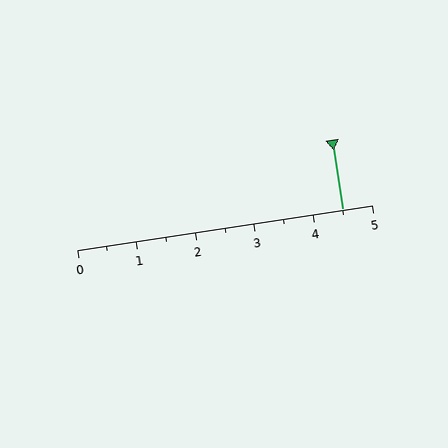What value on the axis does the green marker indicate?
The marker indicates approximately 4.5.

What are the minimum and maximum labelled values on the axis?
The axis runs from 0 to 5.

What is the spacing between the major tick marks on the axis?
The major ticks are spaced 1 apart.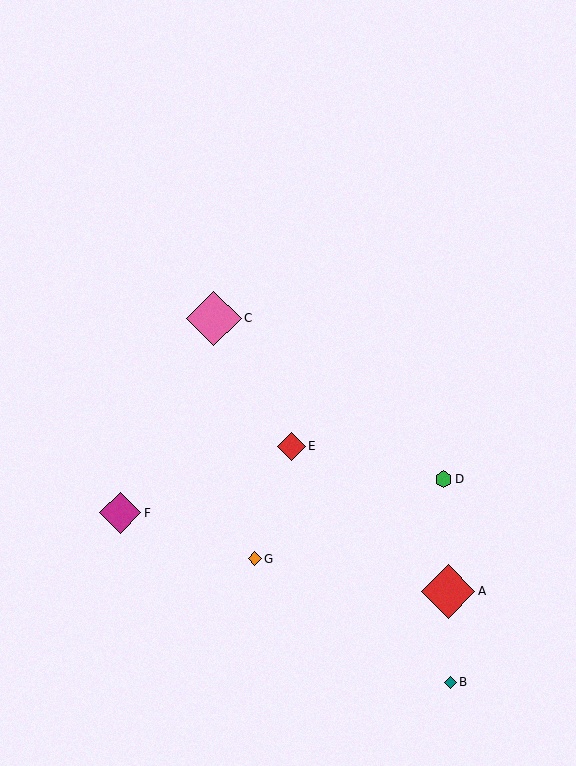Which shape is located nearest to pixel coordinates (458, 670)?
The teal diamond (labeled B) at (450, 682) is nearest to that location.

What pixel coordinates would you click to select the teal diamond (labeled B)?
Click at (450, 682) to select the teal diamond B.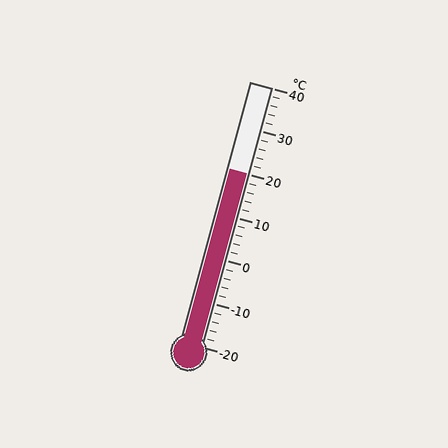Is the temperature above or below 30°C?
The temperature is below 30°C.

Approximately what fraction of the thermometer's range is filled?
The thermometer is filled to approximately 65% of its range.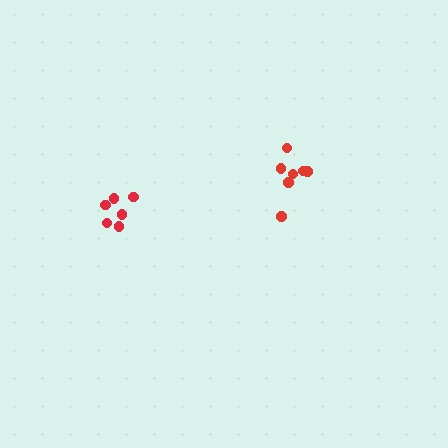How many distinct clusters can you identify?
There are 2 distinct clusters.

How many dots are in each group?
Group 1: 7 dots, Group 2: 6 dots (13 total).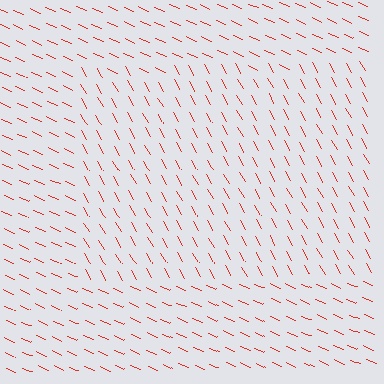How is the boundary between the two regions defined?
The boundary is defined purely by a change in line orientation (approximately 37 degrees difference). All lines are the same color and thickness.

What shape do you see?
I see a rectangle.